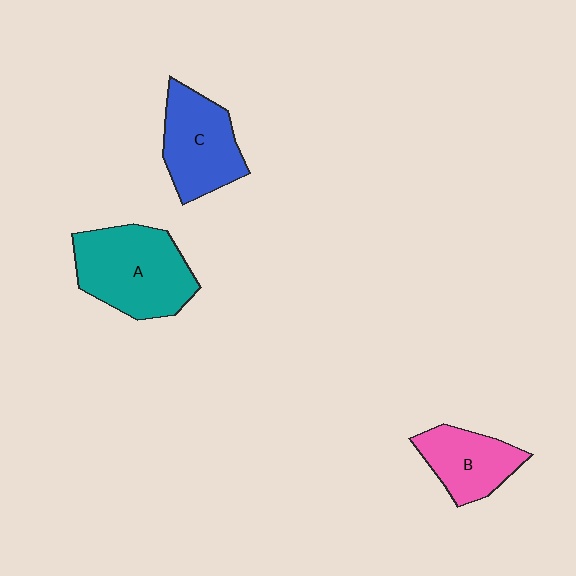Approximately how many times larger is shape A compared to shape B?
Approximately 1.6 times.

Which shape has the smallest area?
Shape B (pink).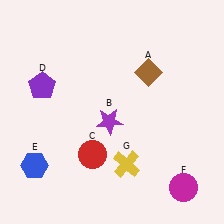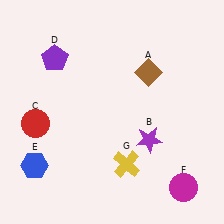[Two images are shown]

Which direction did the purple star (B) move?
The purple star (B) moved right.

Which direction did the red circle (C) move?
The red circle (C) moved left.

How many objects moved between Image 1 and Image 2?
3 objects moved between the two images.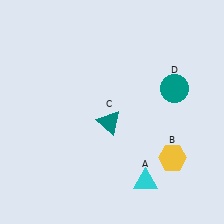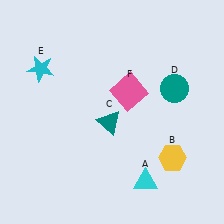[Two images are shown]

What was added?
A cyan star (E), a pink square (F) were added in Image 2.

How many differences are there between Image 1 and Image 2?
There are 2 differences between the two images.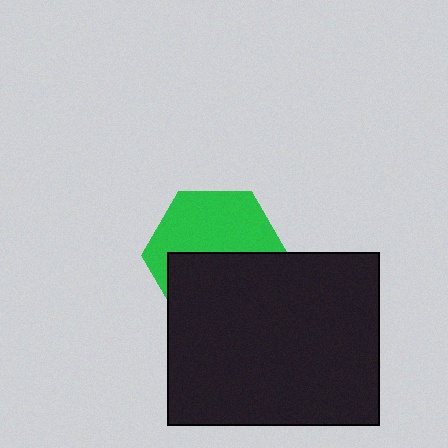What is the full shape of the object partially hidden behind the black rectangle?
The partially hidden object is a green hexagon.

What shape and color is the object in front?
The object in front is a black rectangle.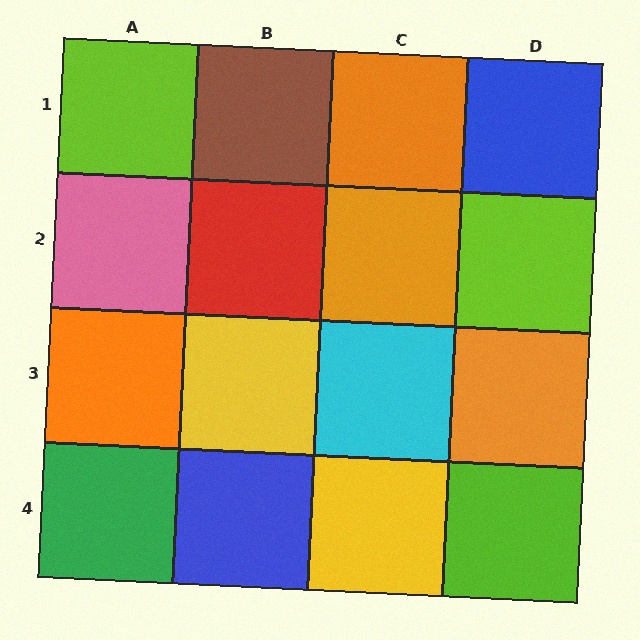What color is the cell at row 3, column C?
Cyan.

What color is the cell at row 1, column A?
Lime.